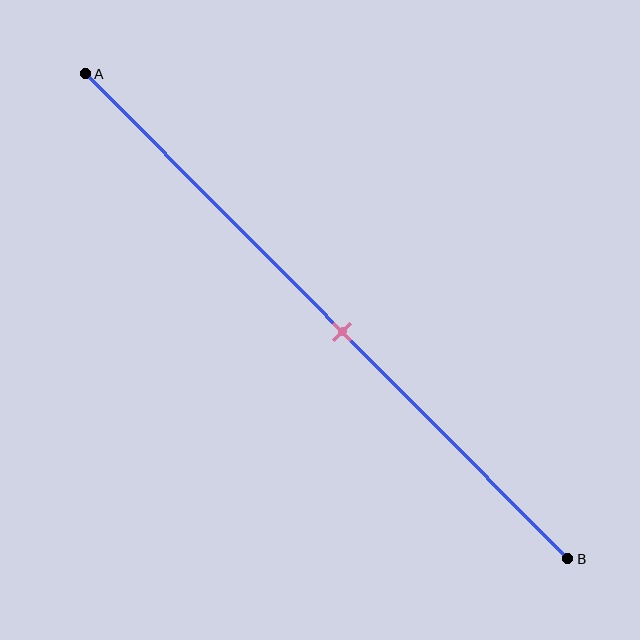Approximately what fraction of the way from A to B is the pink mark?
The pink mark is approximately 55% of the way from A to B.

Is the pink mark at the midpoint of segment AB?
No, the mark is at about 55% from A, not at the 50% midpoint.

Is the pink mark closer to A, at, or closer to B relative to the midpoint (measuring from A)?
The pink mark is closer to point B than the midpoint of segment AB.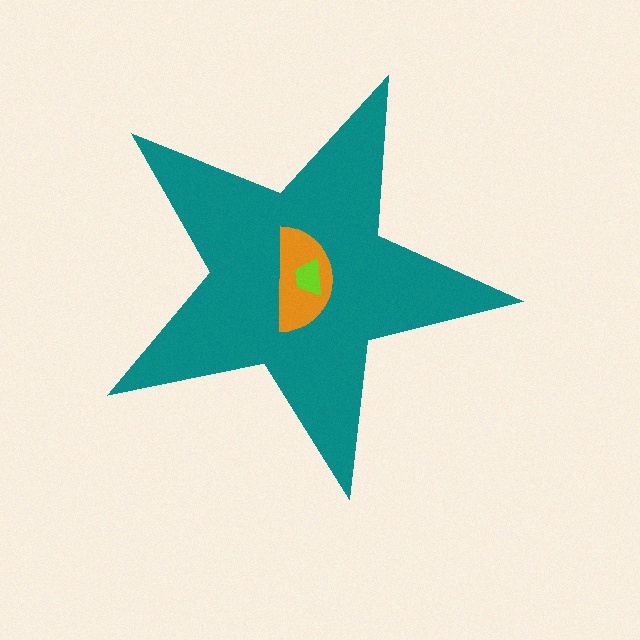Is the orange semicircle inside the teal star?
Yes.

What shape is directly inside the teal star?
The orange semicircle.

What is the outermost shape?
The teal star.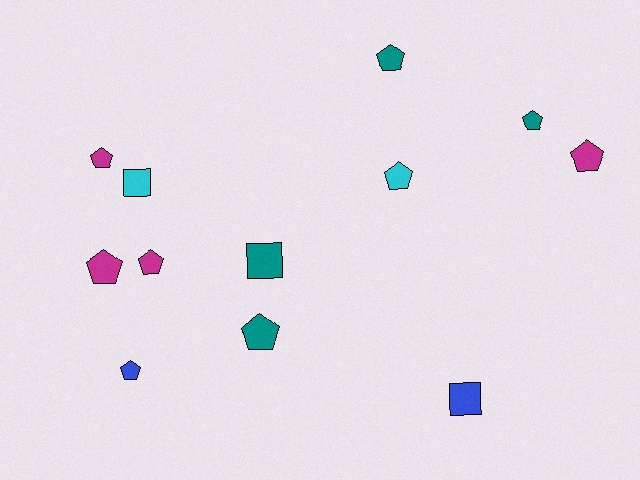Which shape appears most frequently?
Pentagon, with 9 objects.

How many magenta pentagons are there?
There are 4 magenta pentagons.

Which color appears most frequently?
Magenta, with 4 objects.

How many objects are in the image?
There are 12 objects.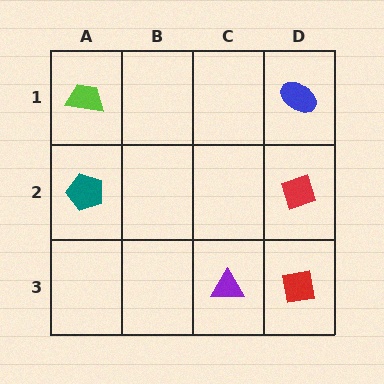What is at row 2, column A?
A teal pentagon.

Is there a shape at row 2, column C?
No, that cell is empty.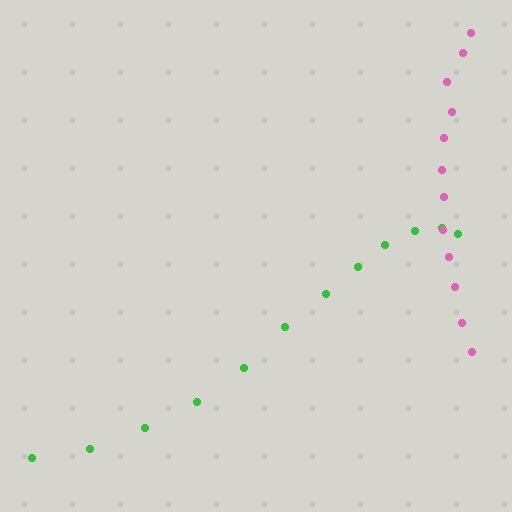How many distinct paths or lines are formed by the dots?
There are 2 distinct paths.